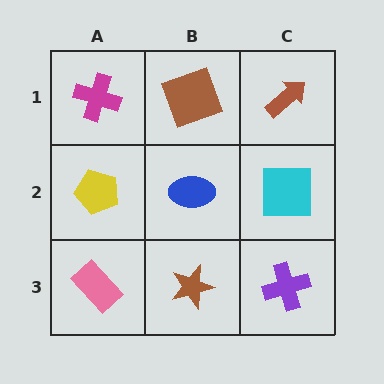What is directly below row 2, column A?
A pink rectangle.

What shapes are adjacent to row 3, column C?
A cyan square (row 2, column C), a brown star (row 3, column B).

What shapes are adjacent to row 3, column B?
A blue ellipse (row 2, column B), a pink rectangle (row 3, column A), a purple cross (row 3, column C).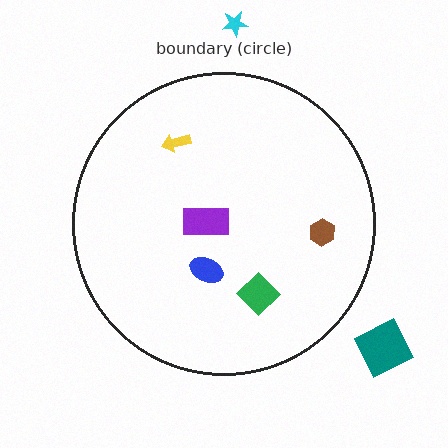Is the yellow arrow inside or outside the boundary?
Inside.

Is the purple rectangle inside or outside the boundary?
Inside.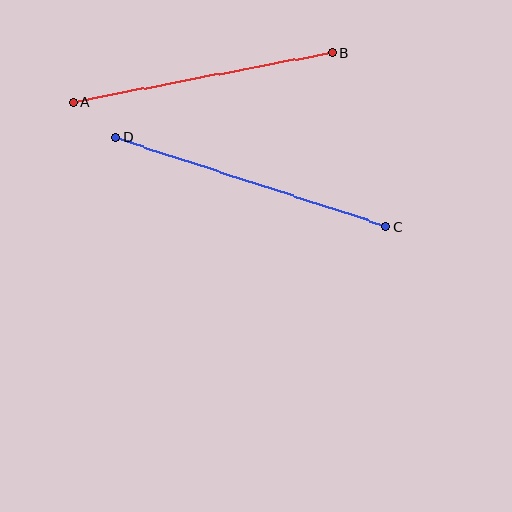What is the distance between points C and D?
The distance is approximately 285 pixels.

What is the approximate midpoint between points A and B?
The midpoint is at approximately (203, 77) pixels.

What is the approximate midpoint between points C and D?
The midpoint is at approximately (251, 182) pixels.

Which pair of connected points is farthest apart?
Points C and D are farthest apart.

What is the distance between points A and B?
The distance is approximately 263 pixels.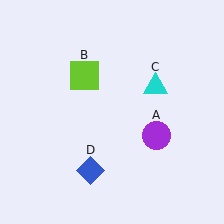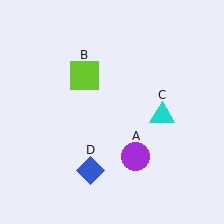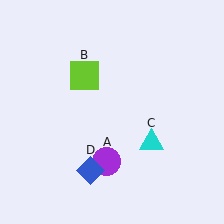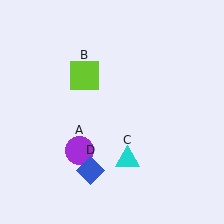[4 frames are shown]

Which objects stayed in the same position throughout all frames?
Lime square (object B) and blue diamond (object D) remained stationary.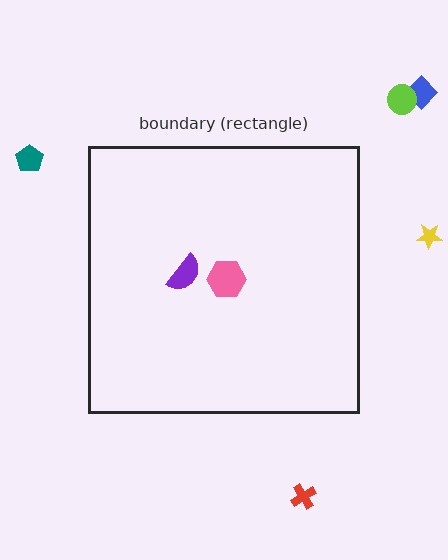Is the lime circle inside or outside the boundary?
Outside.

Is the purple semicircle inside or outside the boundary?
Inside.